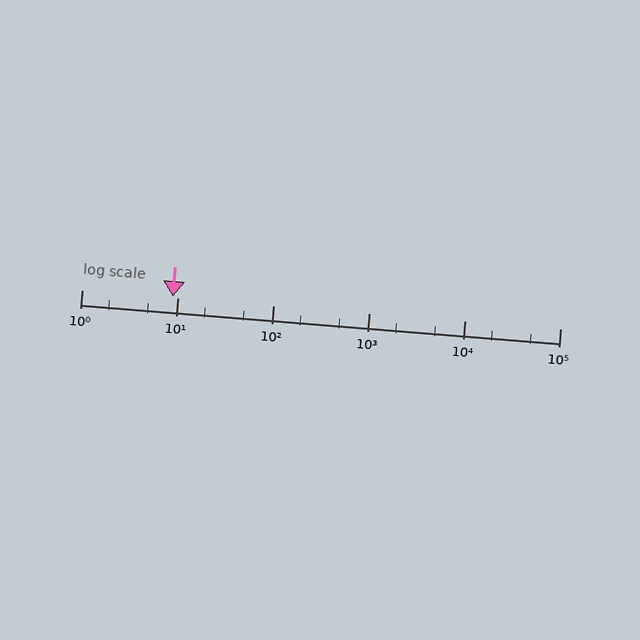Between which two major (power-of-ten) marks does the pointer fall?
The pointer is between 1 and 10.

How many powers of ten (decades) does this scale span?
The scale spans 5 decades, from 1 to 100000.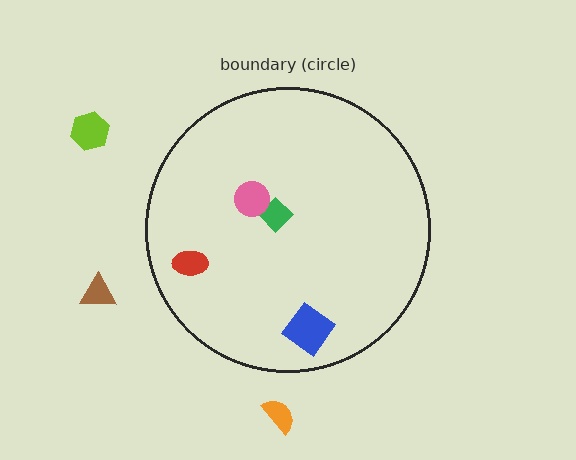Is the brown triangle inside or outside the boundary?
Outside.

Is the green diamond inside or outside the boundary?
Inside.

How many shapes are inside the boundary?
4 inside, 3 outside.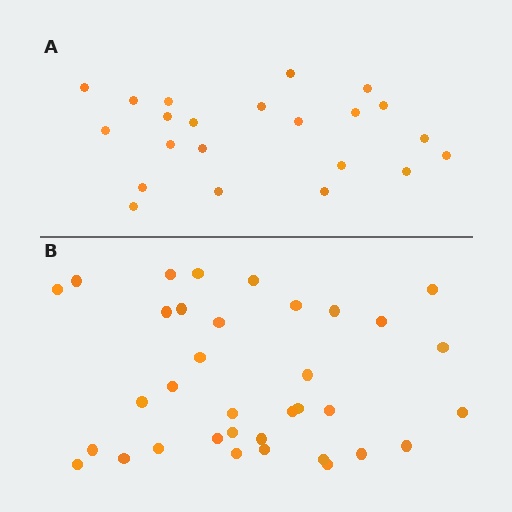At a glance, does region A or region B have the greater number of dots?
Region B (the bottom region) has more dots.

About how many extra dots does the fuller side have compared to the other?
Region B has approximately 15 more dots than region A.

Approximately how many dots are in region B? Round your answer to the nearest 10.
About 40 dots. (The exact count is 35, which rounds to 40.)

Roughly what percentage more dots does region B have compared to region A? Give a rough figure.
About 60% more.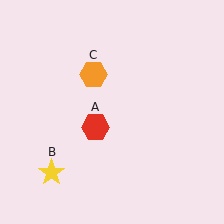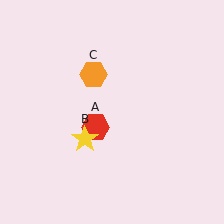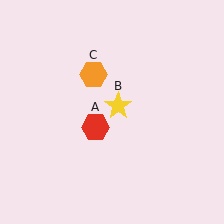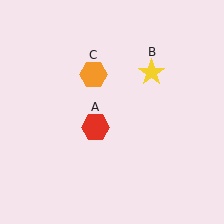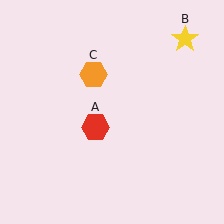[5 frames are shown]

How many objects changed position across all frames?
1 object changed position: yellow star (object B).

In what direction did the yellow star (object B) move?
The yellow star (object B) moved up and to the right.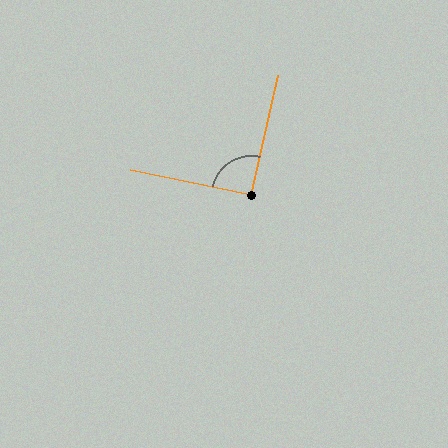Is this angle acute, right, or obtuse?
It is approximately a right angle.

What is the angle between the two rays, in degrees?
Approximately 91 degrees.